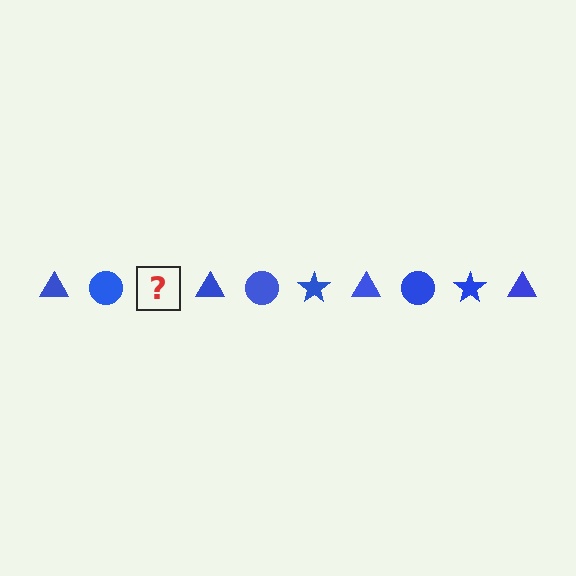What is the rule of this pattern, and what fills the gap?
The rule is that the pattern cycles through triangle, circle, star shapes in blue. The gap should be filled with a blue star.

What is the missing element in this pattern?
The missing element is a blue star.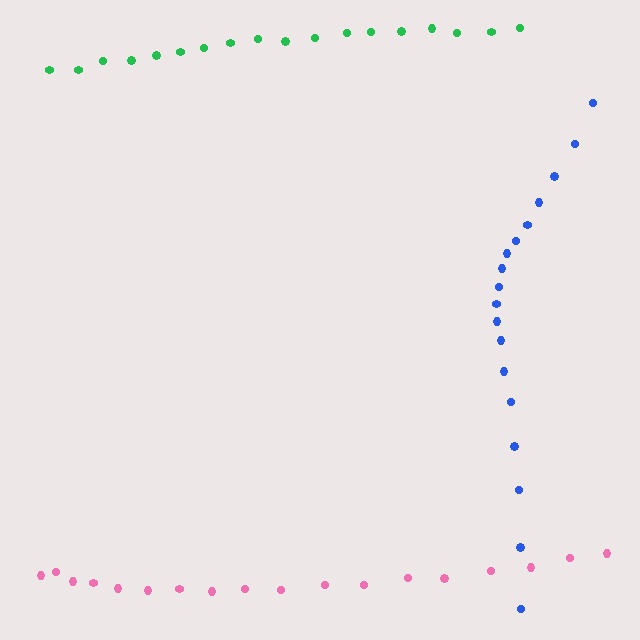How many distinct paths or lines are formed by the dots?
There are 3 distinct paths.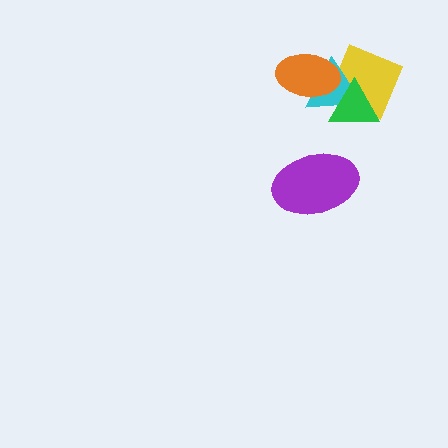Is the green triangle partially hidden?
Yes, it is partially covered by another shape.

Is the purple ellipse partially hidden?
No, no other shape covers it.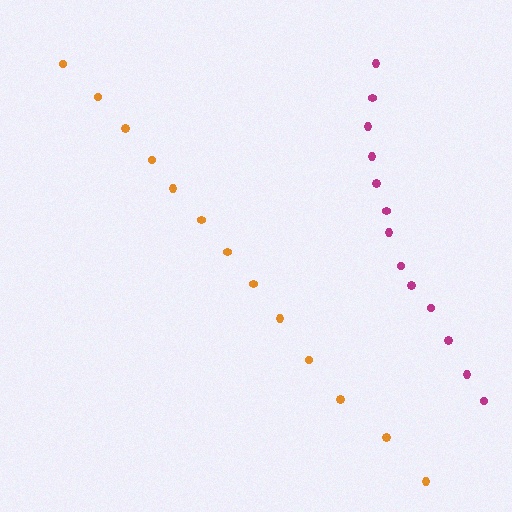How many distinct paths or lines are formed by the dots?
There are 2 distinct paths.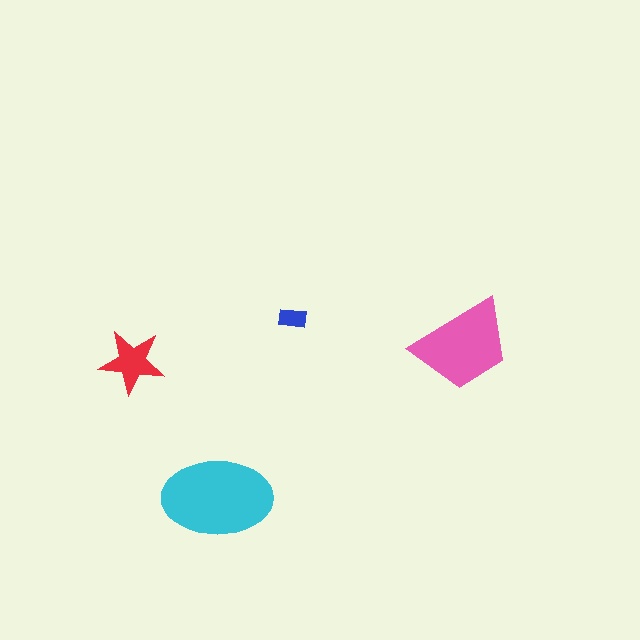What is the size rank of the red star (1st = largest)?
3rd.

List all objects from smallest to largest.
The blue rectangle, the red star, the pink trapezoid, the cyan ellipse.